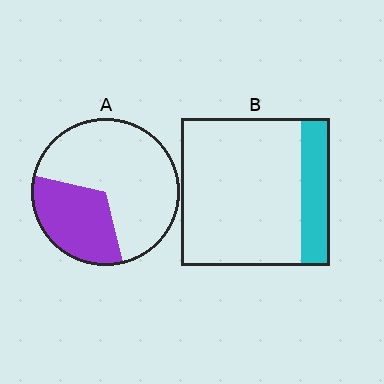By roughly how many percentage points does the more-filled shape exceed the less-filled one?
By roughly 15 percentage points (A over B).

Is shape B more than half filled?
No.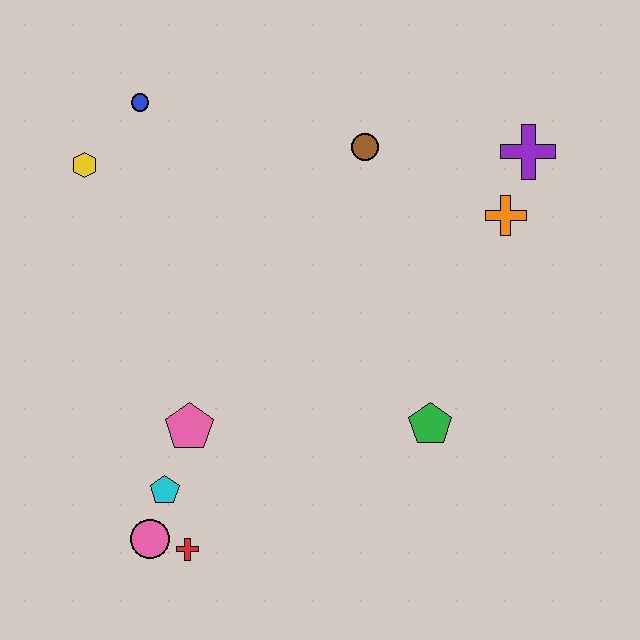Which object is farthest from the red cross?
The purple cross is farthest from the red cross.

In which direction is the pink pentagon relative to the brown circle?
The pink pentagon is below the brown circle.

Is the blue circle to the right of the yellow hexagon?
Yes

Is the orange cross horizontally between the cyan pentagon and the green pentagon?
No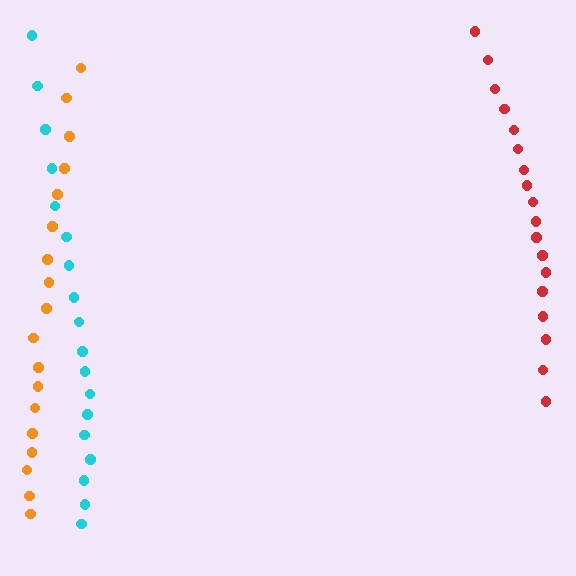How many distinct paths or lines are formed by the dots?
There are 3 distinct paths.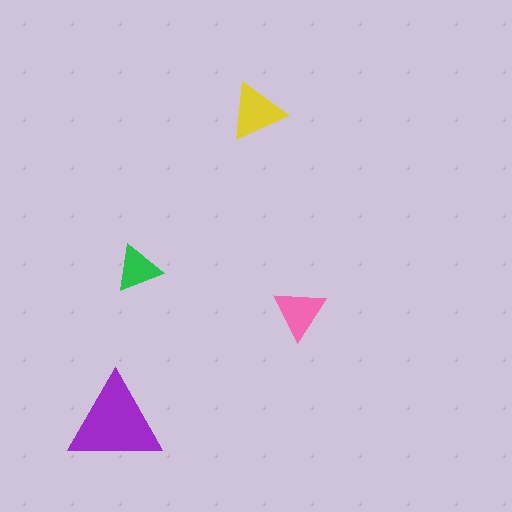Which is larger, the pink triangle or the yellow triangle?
The yellow one.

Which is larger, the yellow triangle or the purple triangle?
The purple one.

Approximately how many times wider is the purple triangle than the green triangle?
About 2 times wider.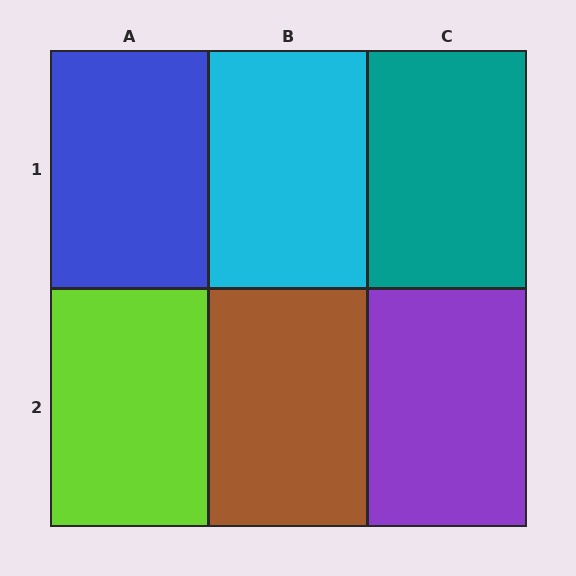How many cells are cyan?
1 cell is cyan.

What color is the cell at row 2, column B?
Brown.